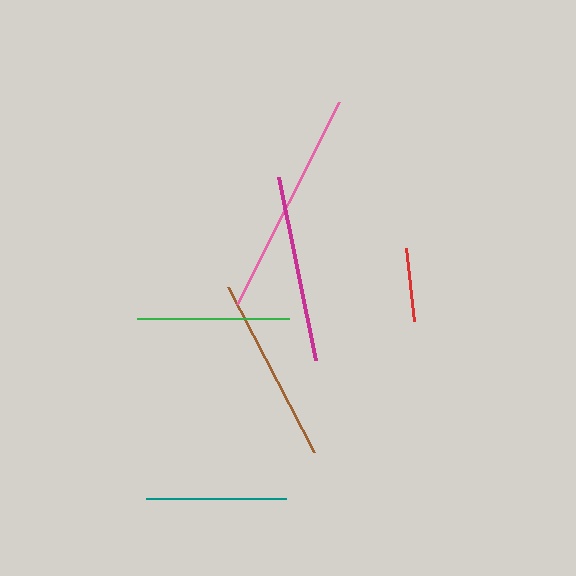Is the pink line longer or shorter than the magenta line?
The pink line is longer than the magenta line.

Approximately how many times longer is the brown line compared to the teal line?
The brown line is approximately 1.3 times the length of the teal line.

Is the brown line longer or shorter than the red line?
The brown line is longer than the red line.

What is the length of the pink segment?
The pink segment is approximately 227 pixels long.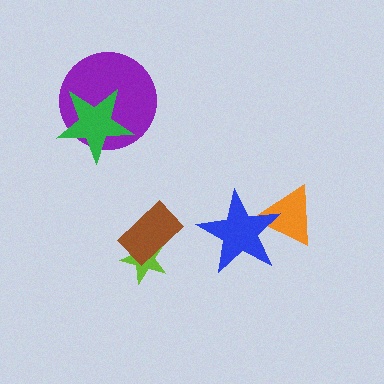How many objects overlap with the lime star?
1 object overlaps with the lime star.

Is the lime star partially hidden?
Yes, it is partially covered by another shape.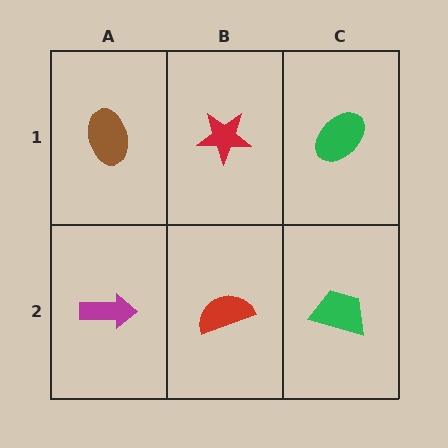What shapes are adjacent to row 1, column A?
A magenta arrow (row 2, column A), a red star (row 1, column B).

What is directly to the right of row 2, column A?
A red semicircle.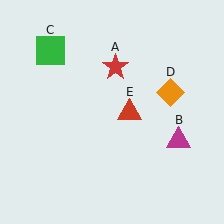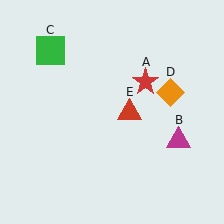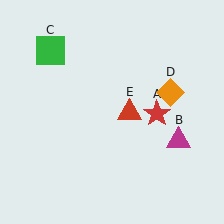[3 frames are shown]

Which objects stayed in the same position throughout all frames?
Magenta triangle (object B) and green square (object C) and orange diamond (object D) and red triangle (object E) remained stationary.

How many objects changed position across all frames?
1 object changed position: red star (object A).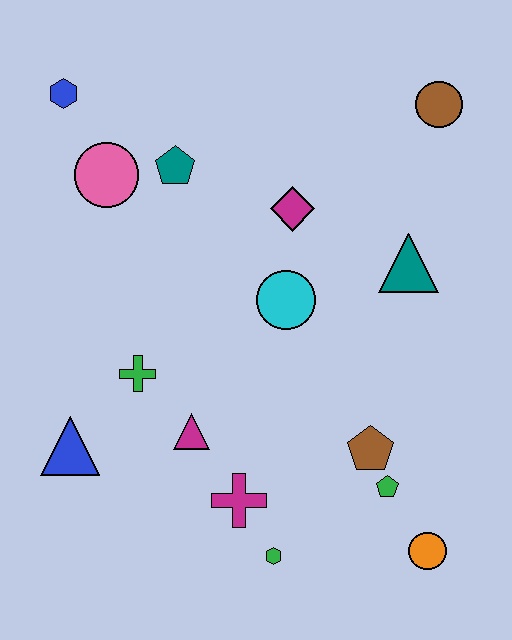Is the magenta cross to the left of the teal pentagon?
No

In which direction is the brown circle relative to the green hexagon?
The brown circle is above the green hexagon.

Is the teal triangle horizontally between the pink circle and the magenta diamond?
No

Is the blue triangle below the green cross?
Yes